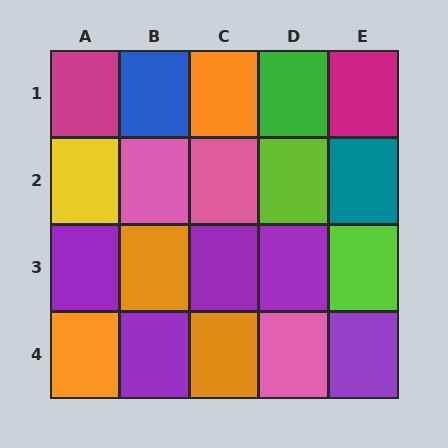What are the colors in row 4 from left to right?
Orange, purple, orange, pink, purple.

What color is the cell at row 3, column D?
Purple.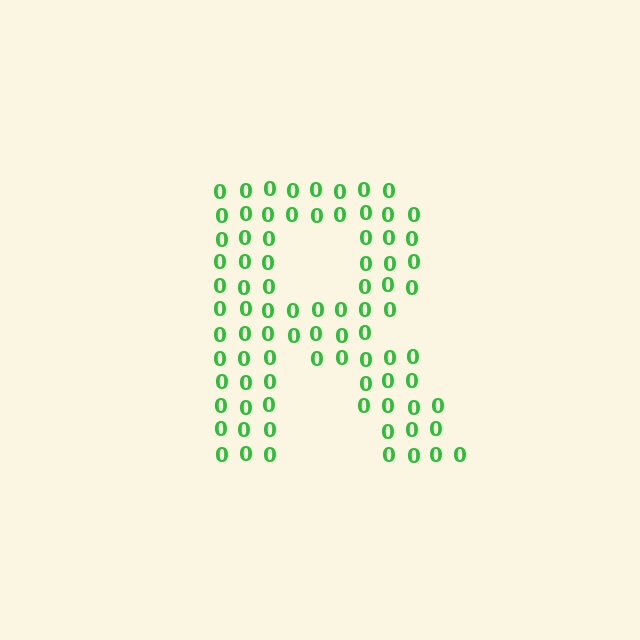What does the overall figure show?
The overall figure shows the letter R.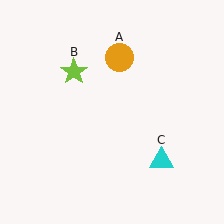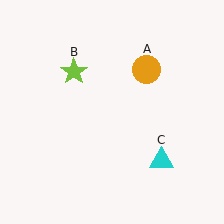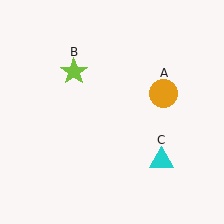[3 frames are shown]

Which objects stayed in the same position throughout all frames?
Lime star (object B) and cyan triangle (object C) remained stationary.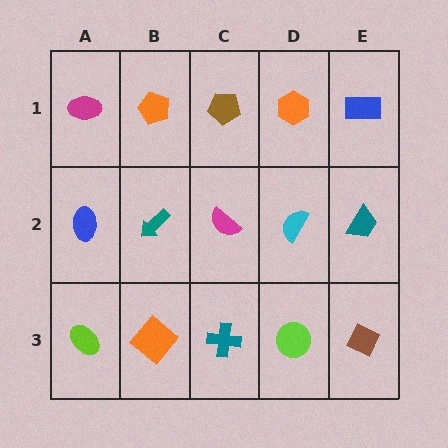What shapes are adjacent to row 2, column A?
A magenta ellipse (row 1, column A), a lime ellipse (row 3, column A), a teal arrow (row 2, column B).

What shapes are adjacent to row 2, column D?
An orange hexagon (row 1, column D), a lime circle (row 3, column D), a magenta semicircle (row 2, column C), a teal trapezoid (row 2, column E).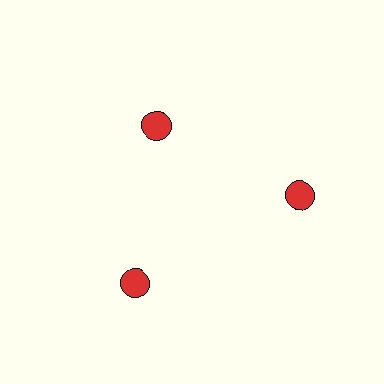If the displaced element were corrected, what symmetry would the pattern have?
It would have 3-fold rotational symmetry — the pattern would map onto itself every 120 degrees.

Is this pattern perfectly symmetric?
No. The 3 red circles are arranged in a ring, but one element near the 11 o'clock position is pulled inward toward the center, breaking the 3-fold rotational symmetry.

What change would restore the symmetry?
The symmetry would be restored by moving it outward, back onto the ring so that all 3 circles sit at equal angles and equal distance from the center.